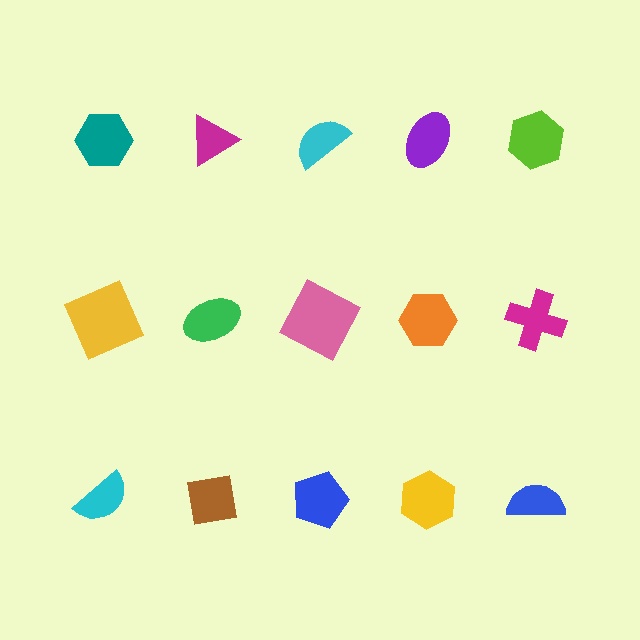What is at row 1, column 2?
A magenta triangle.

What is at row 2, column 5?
A magenta cross.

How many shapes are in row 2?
5 shapes.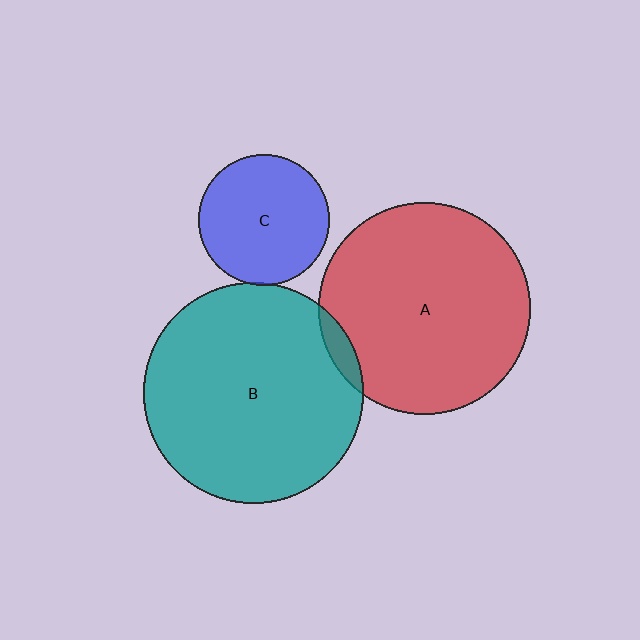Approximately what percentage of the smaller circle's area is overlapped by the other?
Approximately 5%.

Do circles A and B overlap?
Yes.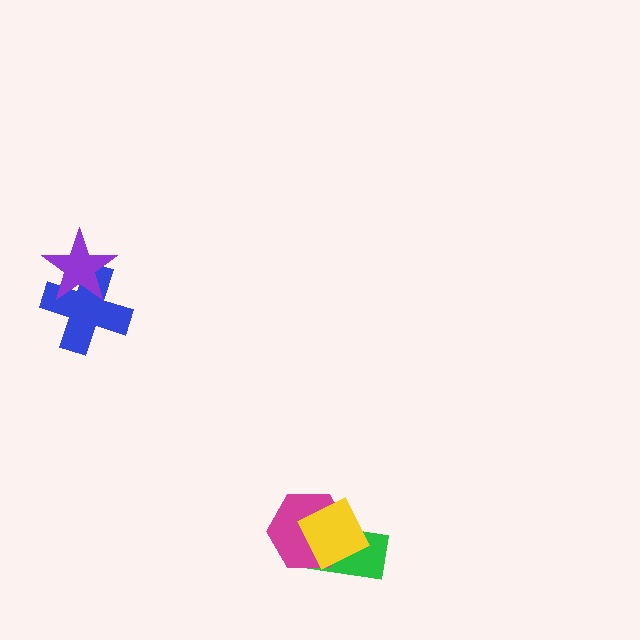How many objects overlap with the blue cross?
1 object overlaps with the blue cross.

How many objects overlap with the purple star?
1 object overlaps with the purple star.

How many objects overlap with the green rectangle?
2 objects overlap with the green rectangle.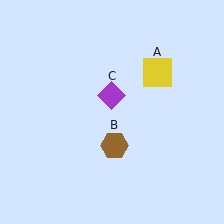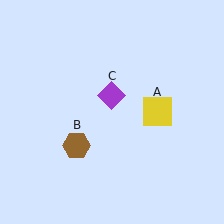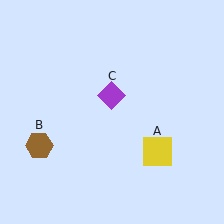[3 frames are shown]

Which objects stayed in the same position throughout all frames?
Purple diamond (object C) remained stationary.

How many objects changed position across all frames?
2 objects changed position: yellow square (object A), brown hexagon (object B).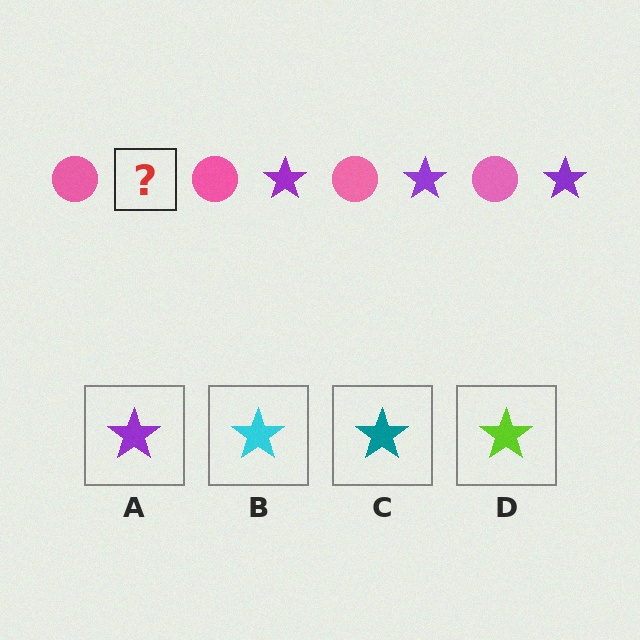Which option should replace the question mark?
Option A.